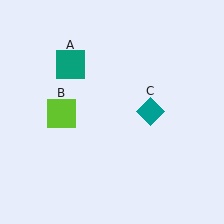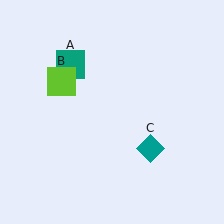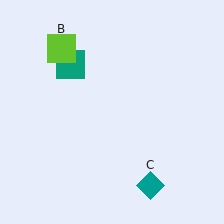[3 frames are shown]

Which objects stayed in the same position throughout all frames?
Teal square (object A) remained stationary.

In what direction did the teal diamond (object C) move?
The teal diamond (object C) moved down.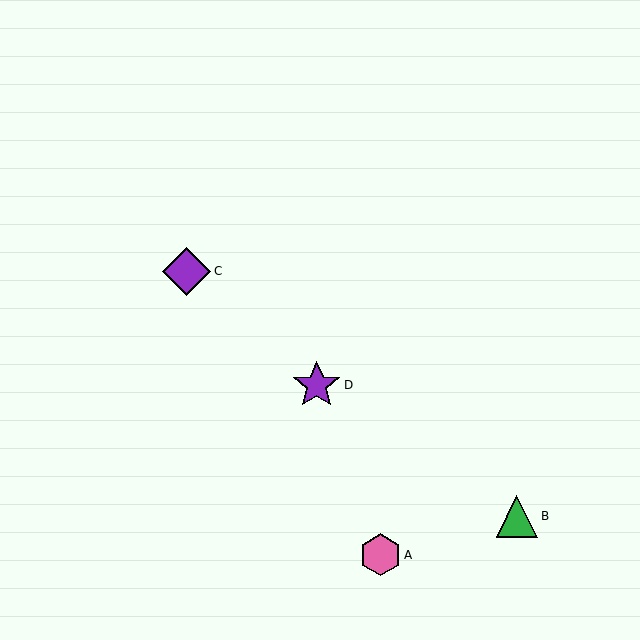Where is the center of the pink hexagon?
The center of the pink hexagon is at (380, 555).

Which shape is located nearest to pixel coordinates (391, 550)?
The pink hexagon (labeled A) at (380, 555) is nearest to that location.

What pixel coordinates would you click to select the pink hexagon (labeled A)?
Click at (380, 555) to select the pink hexagon A.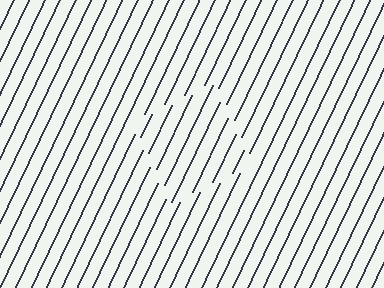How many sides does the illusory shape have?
4 sides — the line-ends trace a square.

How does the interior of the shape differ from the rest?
The interior of the shape contains the same grating, shifted by half a period — the contour is defined by the phase discontinuity where line-ends from the inner and outer gratings abut.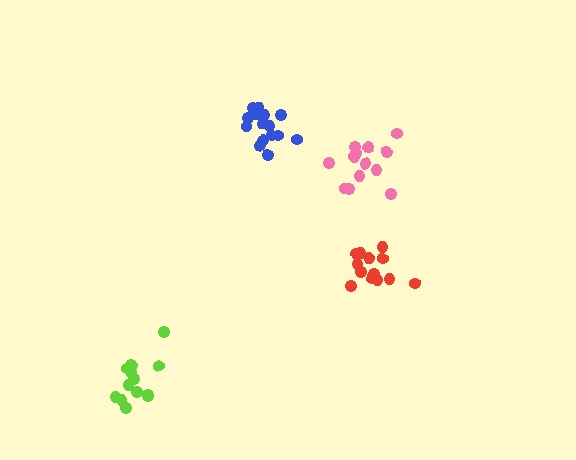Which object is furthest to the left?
The lime cluster is leftmost.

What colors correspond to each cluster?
The clusters are colored: lime, blue, red, pink.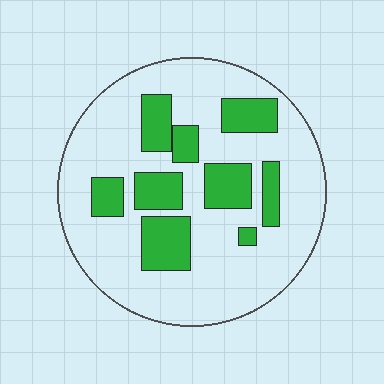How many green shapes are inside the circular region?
9.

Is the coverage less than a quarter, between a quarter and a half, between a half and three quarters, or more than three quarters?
Between a quarter and a half.